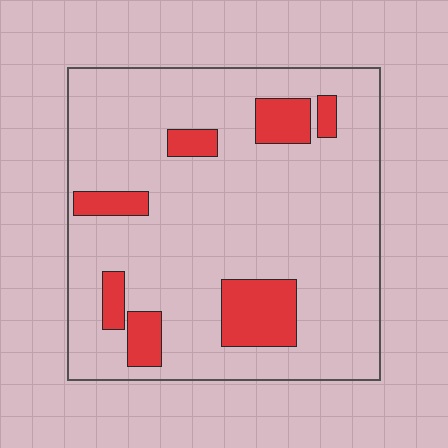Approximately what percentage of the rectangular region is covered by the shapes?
Approximately 15%.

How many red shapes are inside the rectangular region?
7.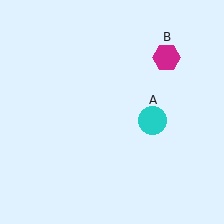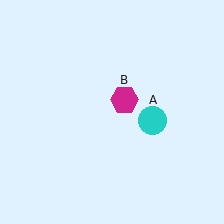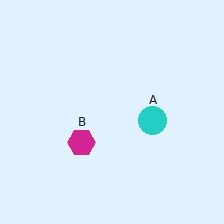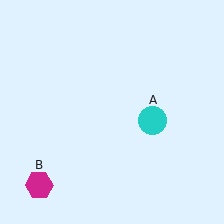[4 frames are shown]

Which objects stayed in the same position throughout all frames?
Cyan circle (object A) remained stationary.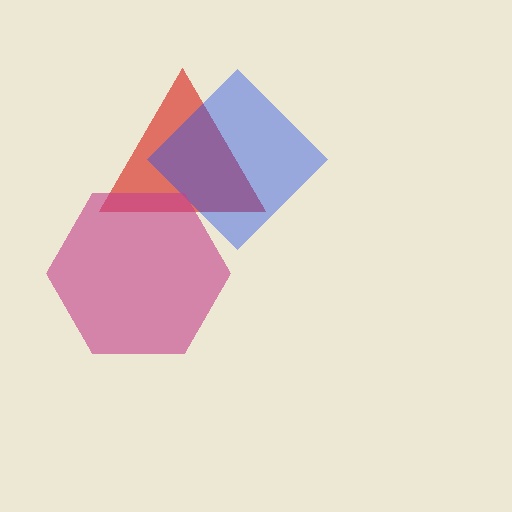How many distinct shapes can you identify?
There are 3 distinct shapes: a red triangle, a blue diamond, a magenta hexagon.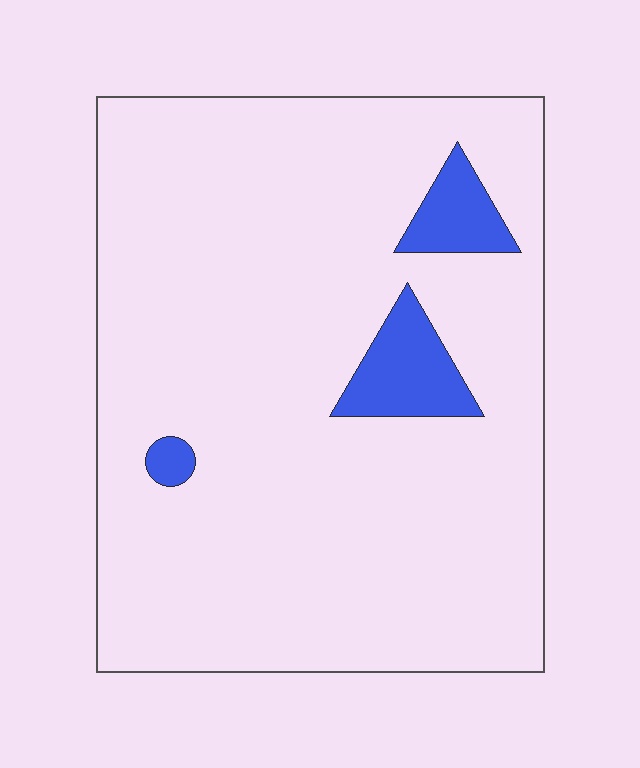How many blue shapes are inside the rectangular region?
3.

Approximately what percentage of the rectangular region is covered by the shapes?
Approximately 10%.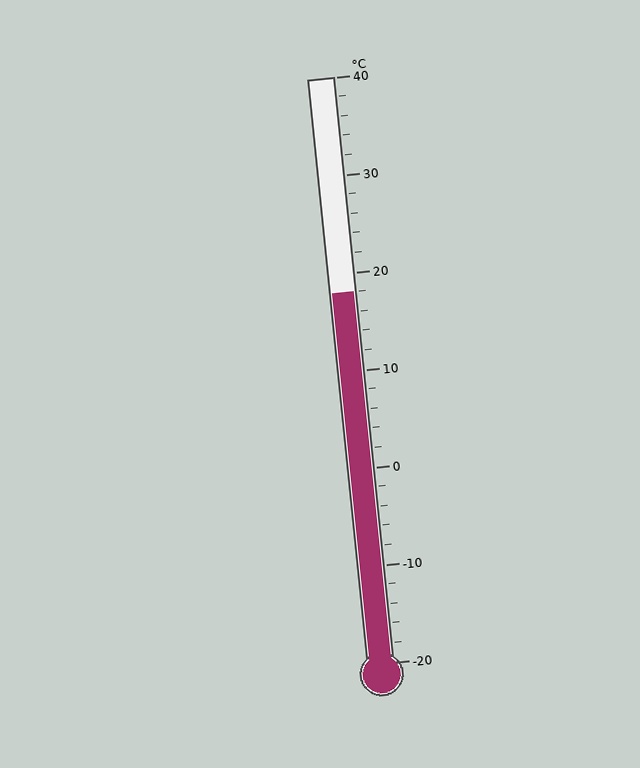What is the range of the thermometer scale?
The thermometer scale ranges from -20°C to 40°C.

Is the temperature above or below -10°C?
The temperature is above -10°C.